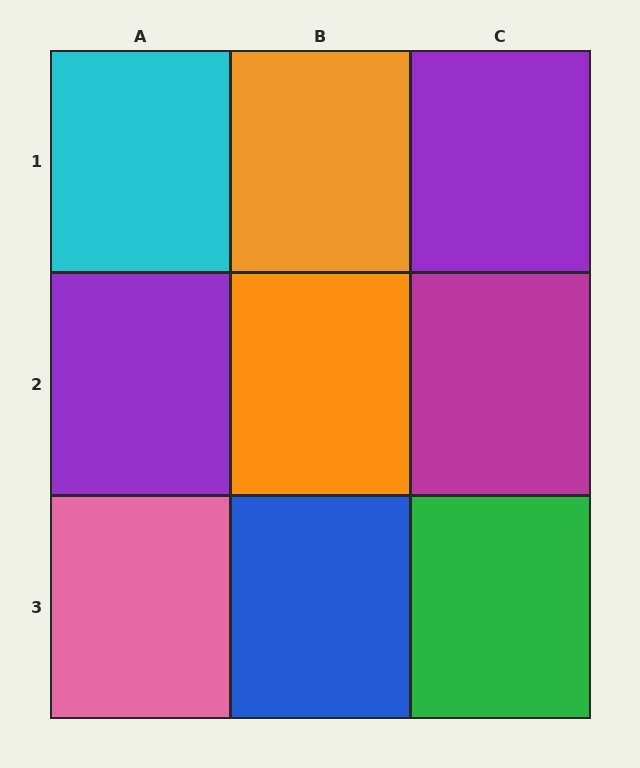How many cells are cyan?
1 cell is cyan.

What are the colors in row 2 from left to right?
Purple, orange, magenta.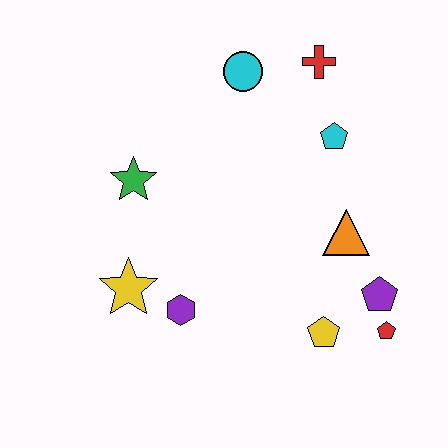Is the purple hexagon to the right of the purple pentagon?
No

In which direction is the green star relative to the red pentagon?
The green star is to the left of the red pentagon.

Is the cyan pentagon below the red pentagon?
No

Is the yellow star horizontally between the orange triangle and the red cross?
No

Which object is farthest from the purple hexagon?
The red cross is farthest from the purple hexagon.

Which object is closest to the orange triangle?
The purple pentagon is closest to the orange triangle.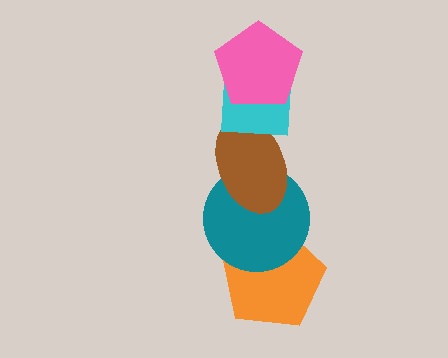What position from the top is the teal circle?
The teal circle is 4th from the top.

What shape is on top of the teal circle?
The brown ellipse is on top of the teal circle.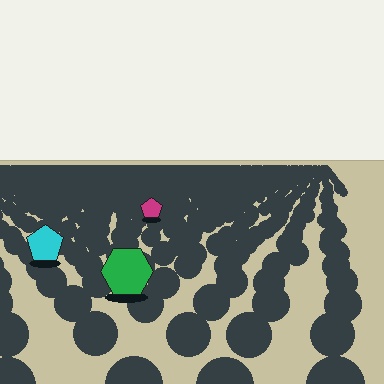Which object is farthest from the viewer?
The magenta pentagon is farthest from the viewer. It appears smaller and the ground texture around it is denser.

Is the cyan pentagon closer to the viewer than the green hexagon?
No. The green hexagon is closer — you can tell from the texture gradient: the ground texture is coarser near it.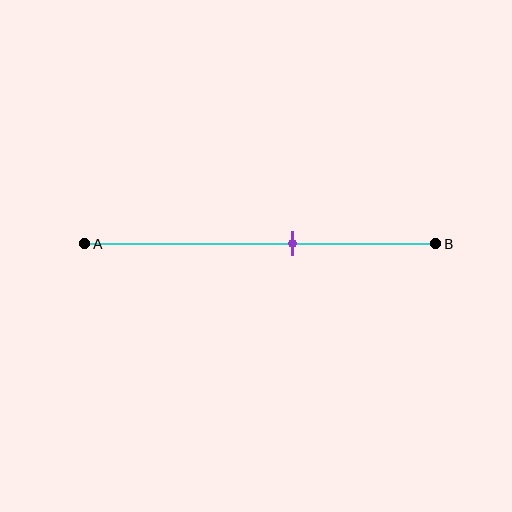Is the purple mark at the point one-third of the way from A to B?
No, the mark is at about 60% from A, not at the 33% one-third point.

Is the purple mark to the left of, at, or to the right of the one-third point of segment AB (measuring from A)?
The purple mark is to the right of the one-third point of segment AB.